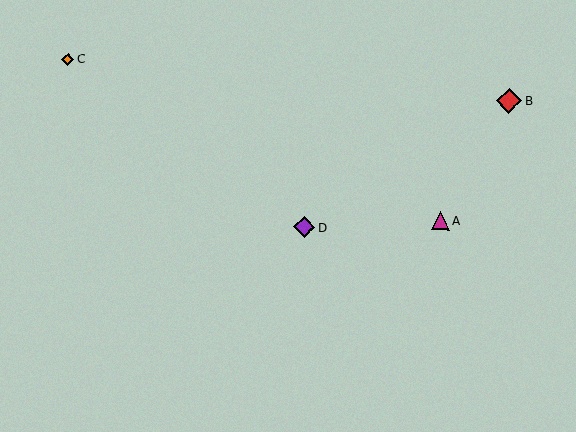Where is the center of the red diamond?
The center of the red diamond is at (509, 100).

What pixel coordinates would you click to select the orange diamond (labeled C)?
Click at (68, 60) to select the orange diamond C.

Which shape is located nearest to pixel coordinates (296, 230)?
The purple diamond (labeled D) at (304, 227) is nearest to that location.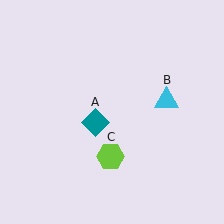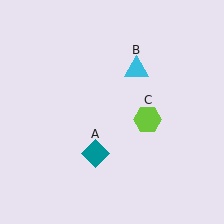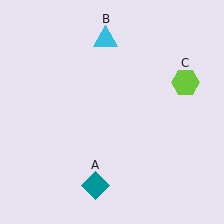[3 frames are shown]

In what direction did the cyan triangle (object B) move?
The cyan triangle (object B) moved up and to the left.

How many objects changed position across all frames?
3 objects changed position: teal diamond (object A), cyan triangle (object B), lime hexagon (object C).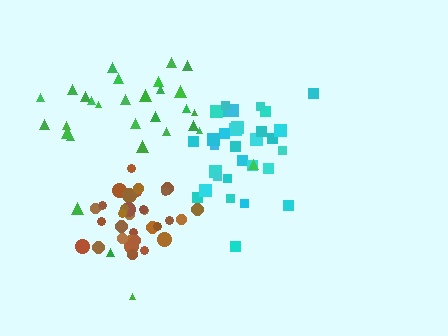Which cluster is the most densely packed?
Brown.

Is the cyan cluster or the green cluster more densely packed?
Cyan.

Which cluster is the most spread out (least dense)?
Green.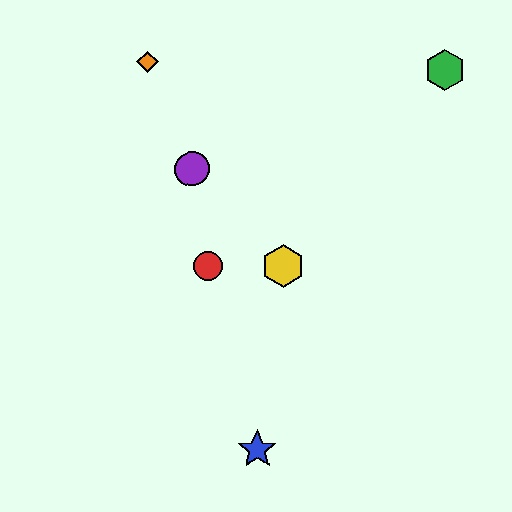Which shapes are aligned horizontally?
The red circle, the yellow hexagon are aligned horizontally.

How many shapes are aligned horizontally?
2 shapes (the red circle, the yellow hexagon) are aligned horizontally.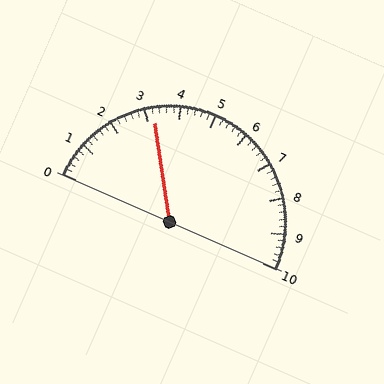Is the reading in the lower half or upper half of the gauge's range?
The reading is in the lower half of the range (0 to 10).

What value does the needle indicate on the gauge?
The needle indicates approximately 3.2.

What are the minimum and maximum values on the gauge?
The gauge ranges from 0 to 10.